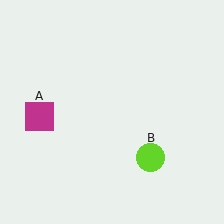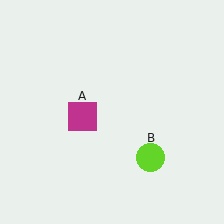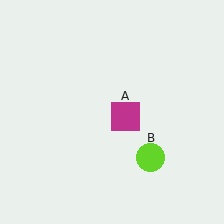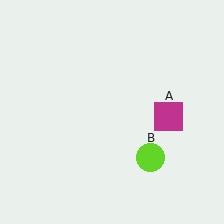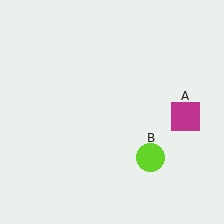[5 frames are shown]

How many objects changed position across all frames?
1 object changed position: magenta square (object A).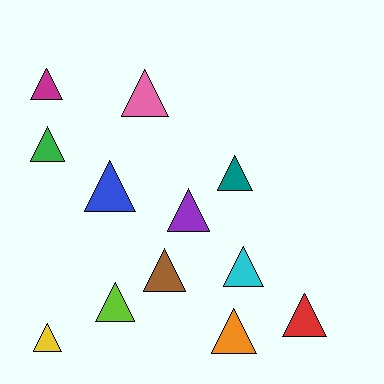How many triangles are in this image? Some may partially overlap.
There are 12 triangles.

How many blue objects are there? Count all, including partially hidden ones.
There is 1 blue object.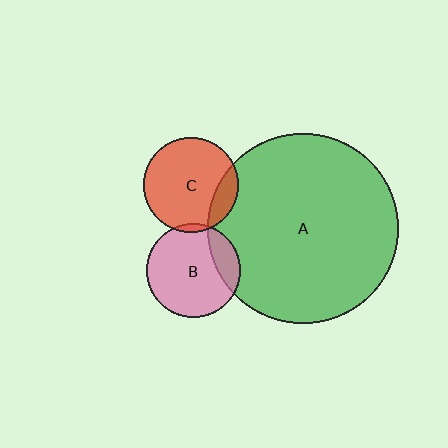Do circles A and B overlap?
Yes.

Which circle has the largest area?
Circle A (green).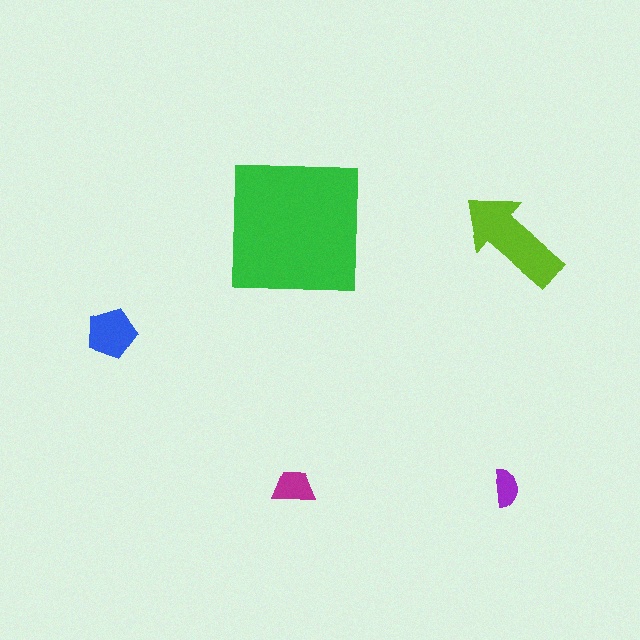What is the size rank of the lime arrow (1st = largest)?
2nd.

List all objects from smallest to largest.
The purple semicircle, the magenta trapezoid, the blue pentagon, the lime arrow, the green square.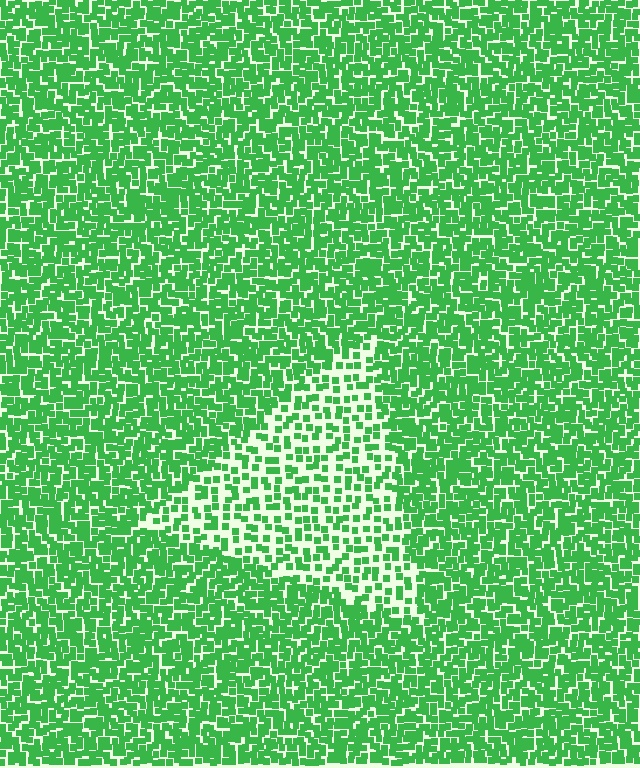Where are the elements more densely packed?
The elements are more densely packed outside the triangle boundary.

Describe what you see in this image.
The image contains small green elements arranged at two different densities. A triangle-shaped region is visible where the elements are less densely packed than the surrounding area.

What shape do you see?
I see a triangle.